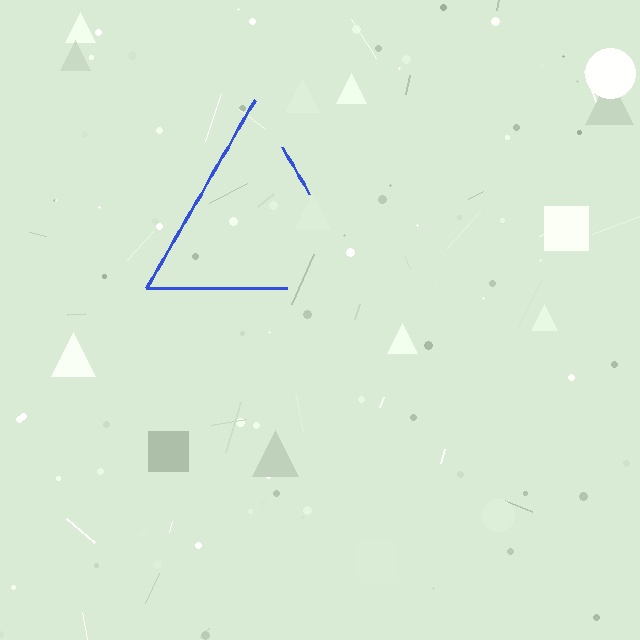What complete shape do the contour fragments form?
The contour fragments form a triangle.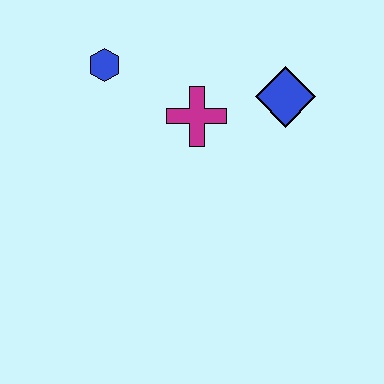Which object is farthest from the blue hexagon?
The blue diamond is farthest from the blue hexagon.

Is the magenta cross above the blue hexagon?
No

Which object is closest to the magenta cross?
The blue diamond is closest to the magenta cross.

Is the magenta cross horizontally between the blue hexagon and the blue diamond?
Yes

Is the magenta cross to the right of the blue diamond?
No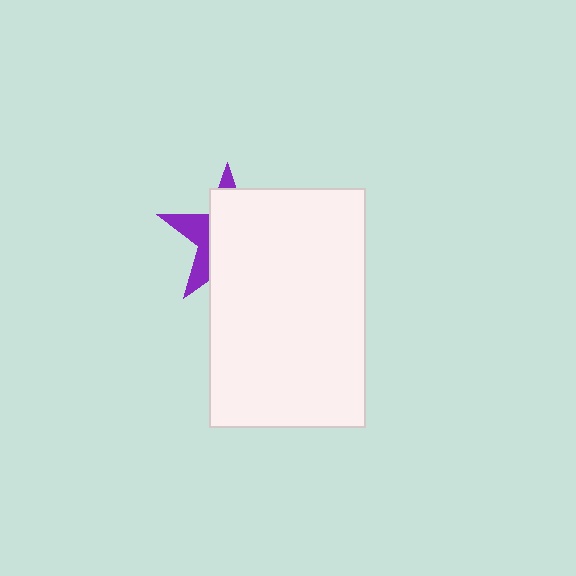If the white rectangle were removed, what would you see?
You would see the complete purple star.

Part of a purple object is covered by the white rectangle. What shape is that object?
It is a star.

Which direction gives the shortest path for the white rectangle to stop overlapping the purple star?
Moving right gives the shortest separation.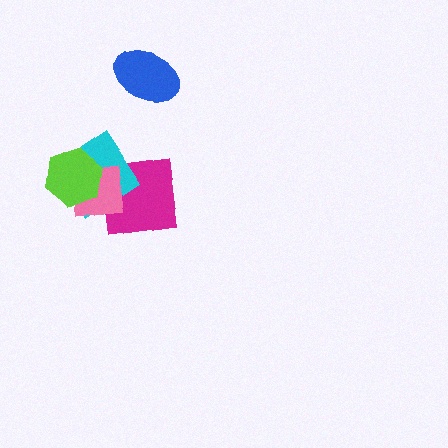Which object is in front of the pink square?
The lime hexagon is in front of the pink square.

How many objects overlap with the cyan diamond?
3 objects overlap with the cyan diamond.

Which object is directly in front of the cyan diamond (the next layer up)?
The pink square is directly in front of the cyan diamond.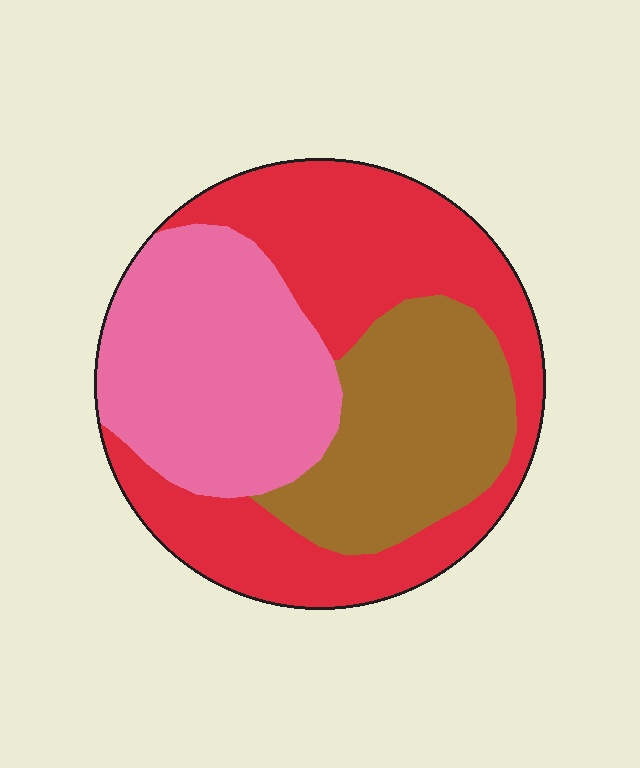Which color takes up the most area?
Red, at roughly 45%.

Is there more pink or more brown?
Pink.